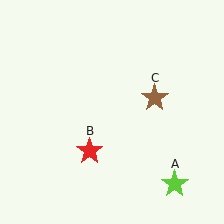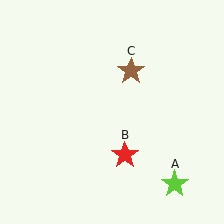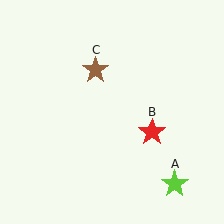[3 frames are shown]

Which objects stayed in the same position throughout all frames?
Lime star (object A) remained stationary.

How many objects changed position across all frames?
2 objects changed position: red star (object B), brown star (object C).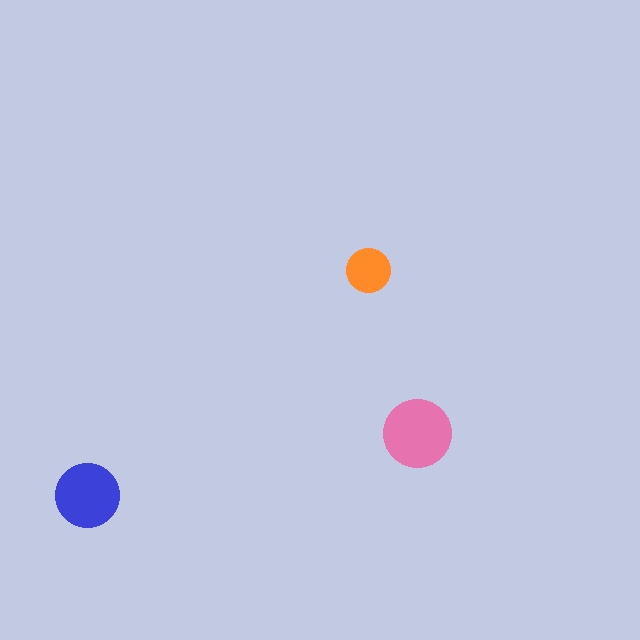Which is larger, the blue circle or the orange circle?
The blue one.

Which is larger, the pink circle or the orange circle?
The pink one.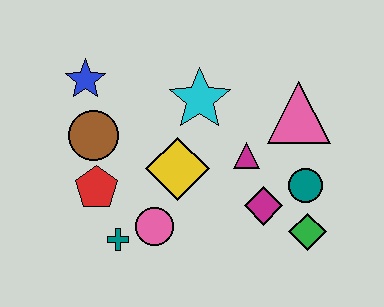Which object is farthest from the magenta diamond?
The blue star is farthest from the magenta diamond.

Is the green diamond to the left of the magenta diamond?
No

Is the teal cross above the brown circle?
No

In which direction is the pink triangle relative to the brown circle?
The pink triangle is to the right of the brown circle.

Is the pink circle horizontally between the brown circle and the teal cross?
No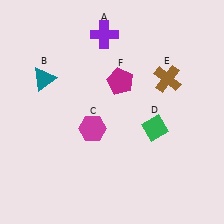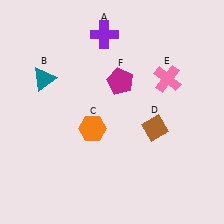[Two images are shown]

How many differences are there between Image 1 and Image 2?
There are 3 differences between the two images.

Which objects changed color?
C changed from magenta to orange. D changed from green to brown. E changed from brown to pink.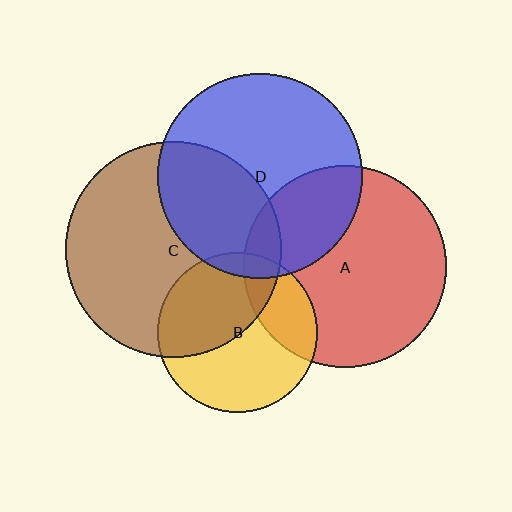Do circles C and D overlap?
Yes.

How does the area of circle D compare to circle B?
Approximately 1.6 times.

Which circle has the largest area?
Circle C (brown).